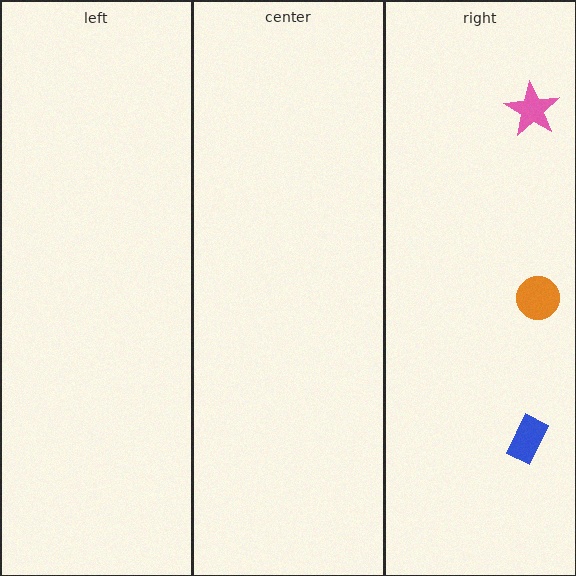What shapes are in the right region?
The pink star, the blue rectangle, the orange circle.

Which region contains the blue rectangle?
The right region.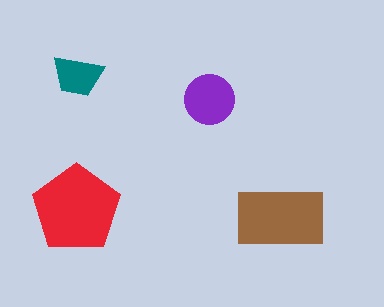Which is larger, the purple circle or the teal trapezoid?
The purple circle.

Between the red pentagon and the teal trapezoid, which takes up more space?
The red pentagon.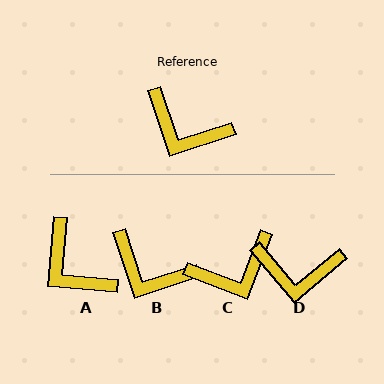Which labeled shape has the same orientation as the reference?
B.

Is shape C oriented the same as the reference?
No, it is off by about 51 degrees.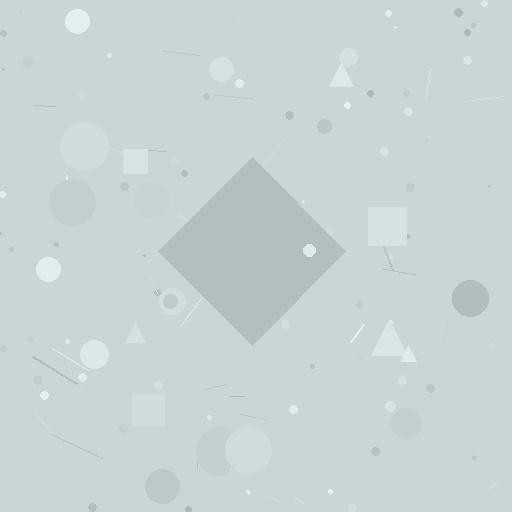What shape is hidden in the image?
A diamond is hidden in the image.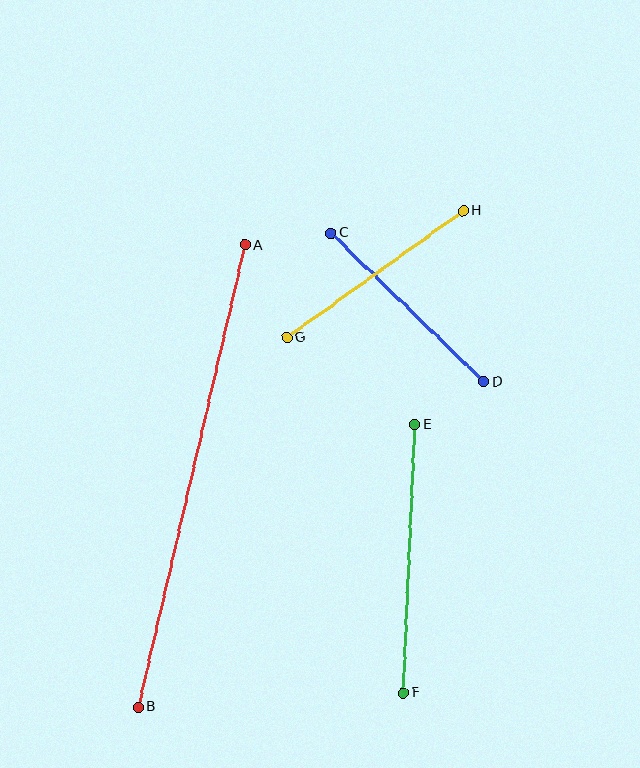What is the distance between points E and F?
The distance is approximately 269 pixels.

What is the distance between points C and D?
The distance is approximately 213 pixels.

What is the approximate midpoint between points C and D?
The midpoint is at approximately (407, 307) pixels.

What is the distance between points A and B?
The distance is approximately 474 pixels.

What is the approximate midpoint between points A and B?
The midpoint is at approximately (192, 476) pixels.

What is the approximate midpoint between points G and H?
The midpoint is at approximately (375, 274) pixels.